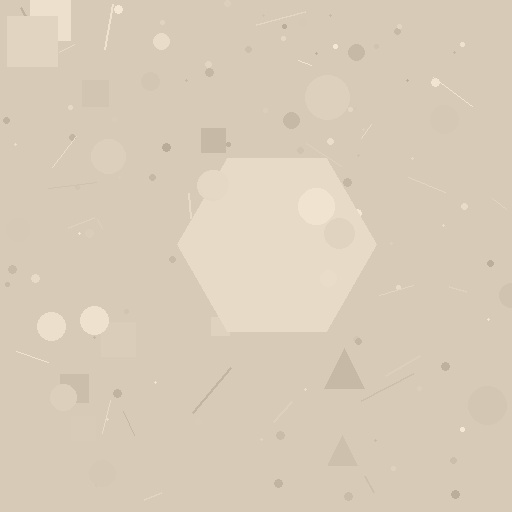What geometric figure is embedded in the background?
A hexagon is embedded in the background.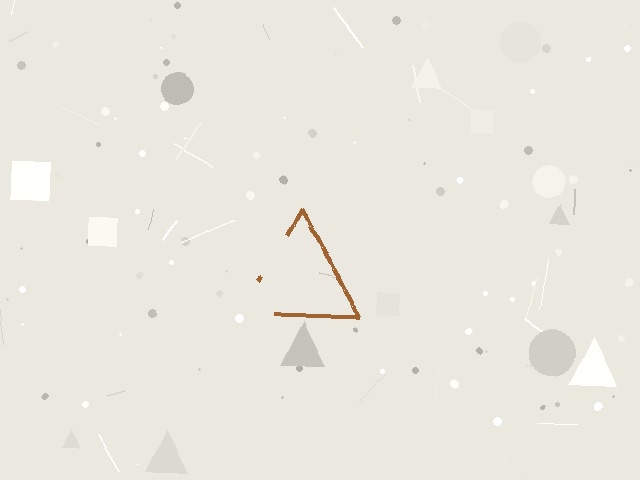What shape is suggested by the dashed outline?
The dashed outline suggests a triangle.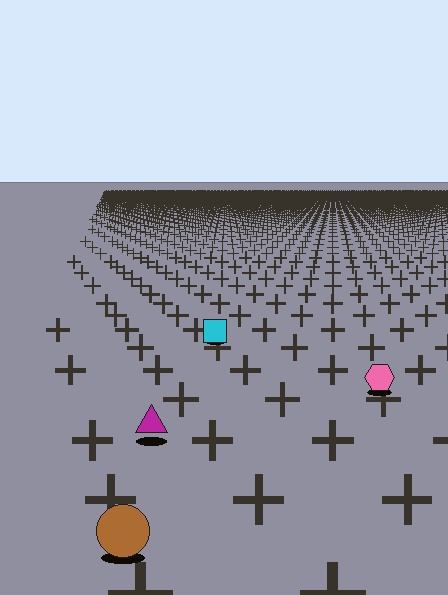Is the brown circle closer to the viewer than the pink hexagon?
Yes. The brown circle is closer — you can tell from the texture gradient: the ground texture is coarser near it.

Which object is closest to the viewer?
The brown circle is closest. The texture marks near it are larger and more spread out.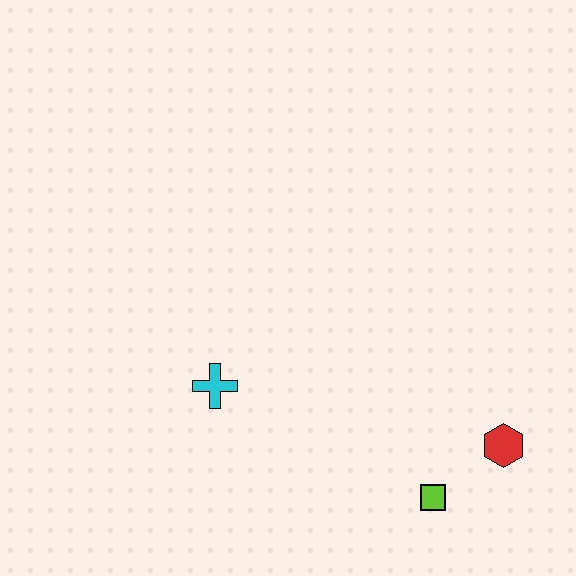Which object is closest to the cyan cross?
The lime square is closest to the cyan cross.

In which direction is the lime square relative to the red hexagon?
The lime square is to the left of the red hexagon.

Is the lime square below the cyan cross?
Yes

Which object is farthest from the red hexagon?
The cyan cross is farthest from the red hexagon.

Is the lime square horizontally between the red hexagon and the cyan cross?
Yes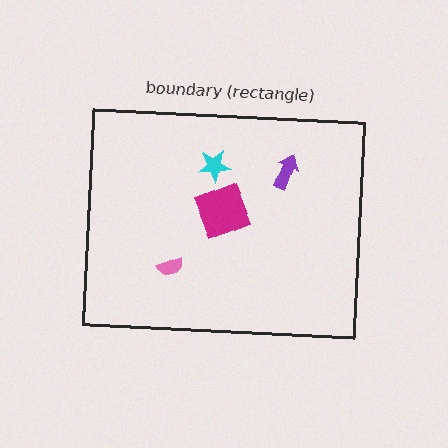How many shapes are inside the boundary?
4 inside, 0 outside.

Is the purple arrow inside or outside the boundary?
Inside.